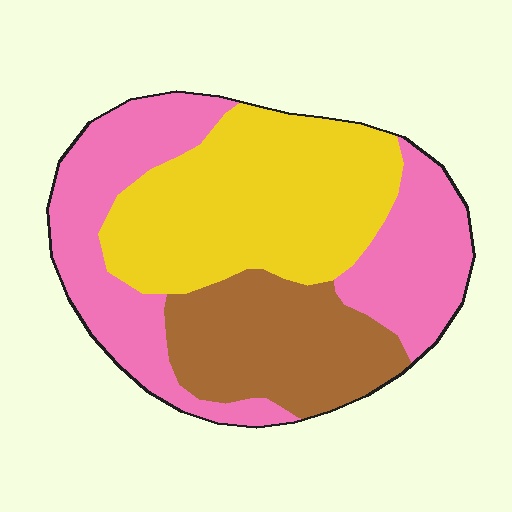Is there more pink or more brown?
Pink.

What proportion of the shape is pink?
Pink covers 39% of the shape.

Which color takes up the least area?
Brown, at roughly 25%.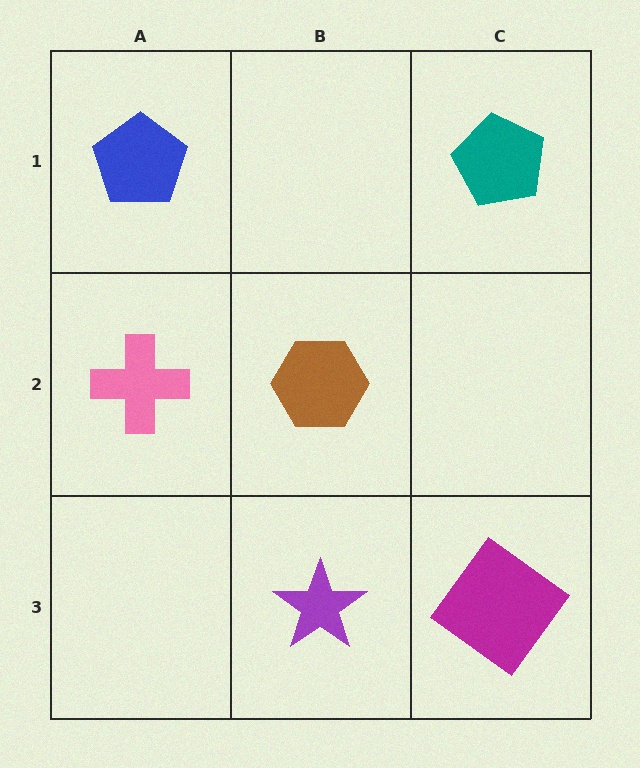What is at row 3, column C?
A magenta diamond.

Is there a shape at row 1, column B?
No, that cell is empty.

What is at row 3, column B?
A purple star.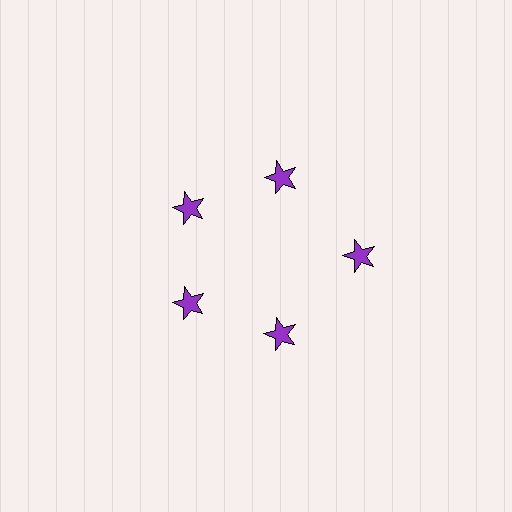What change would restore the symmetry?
The symmetry would be restored by moving it inward, back onto the ring so that all 5 stars sit at equal angles and equal distance from the center.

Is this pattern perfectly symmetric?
No. The 5 purple stars are arranged in a ring, but one element near the 3 o'clock position is pushed outward from the center, breaking the 5-fold rotational symmetry.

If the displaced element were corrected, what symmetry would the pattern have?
It would have 5-fold rotational symmetry — the pattern would map onto itself every 72 degrees.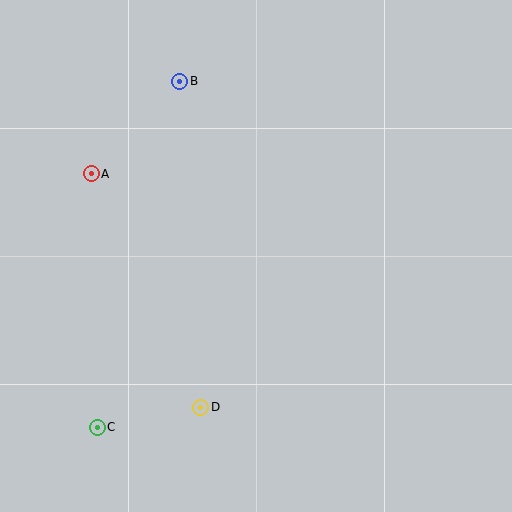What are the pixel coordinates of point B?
Point B is at (180, 81).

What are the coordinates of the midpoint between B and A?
The midpoint between B and A is at (136, 127).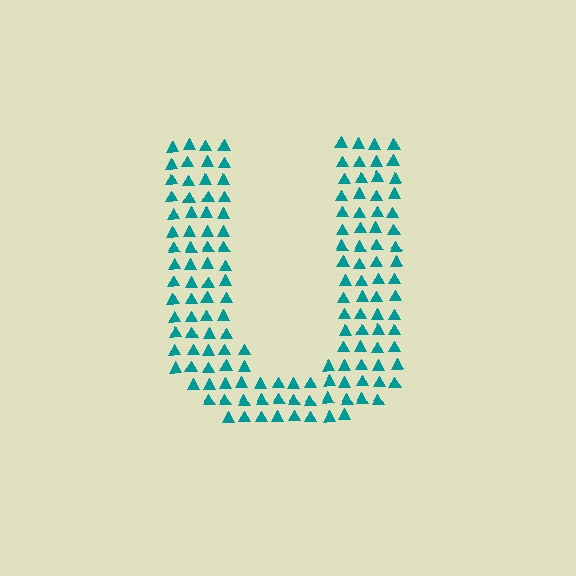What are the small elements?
The small elements are triangles.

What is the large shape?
The large shape is the letter U.